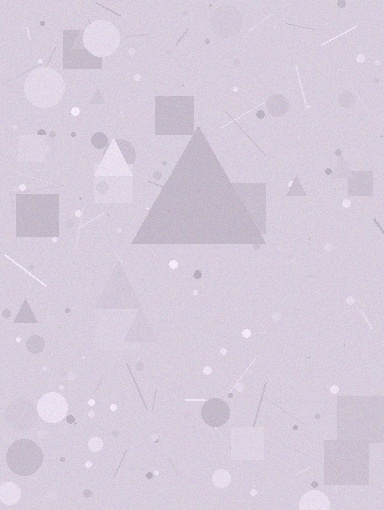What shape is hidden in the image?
A triangle is hidden in the image.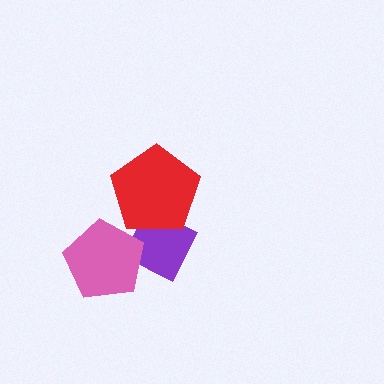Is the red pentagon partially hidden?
No, no other shape covers it.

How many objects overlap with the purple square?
2 objects overlap with the purple square.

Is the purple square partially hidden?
Yes, it is partially covered by another shape.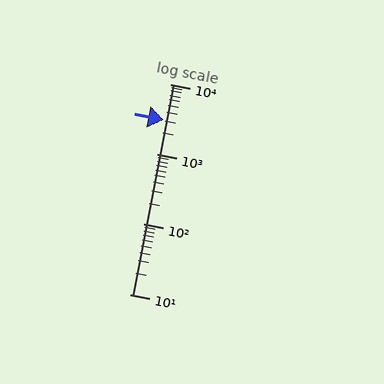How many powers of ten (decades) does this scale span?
The scale spans 3 decades, from 10 to 10000.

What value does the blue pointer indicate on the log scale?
The pointer indicates approximately 3100.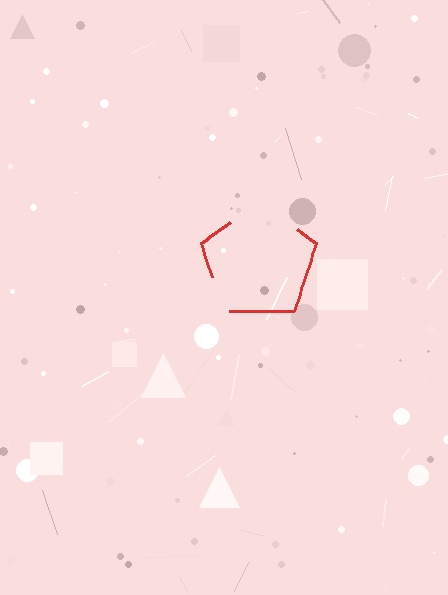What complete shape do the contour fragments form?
The contour fragments form a pentagon.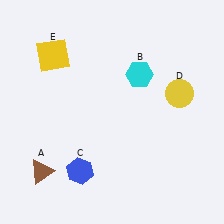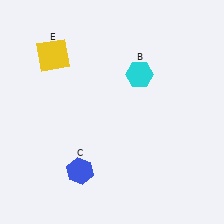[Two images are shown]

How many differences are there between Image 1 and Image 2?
There are 2 differences between the two images.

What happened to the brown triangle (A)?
The brown triangle (A) was removed in Image 2. It was in the bottom-left area of Image 1.